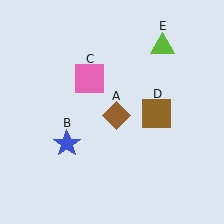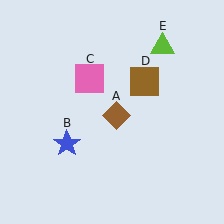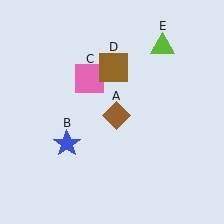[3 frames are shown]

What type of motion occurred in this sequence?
The brown square (object D) rotated counterclockwise around the center of the scene.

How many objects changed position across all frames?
1 object changed position: brown square (object D).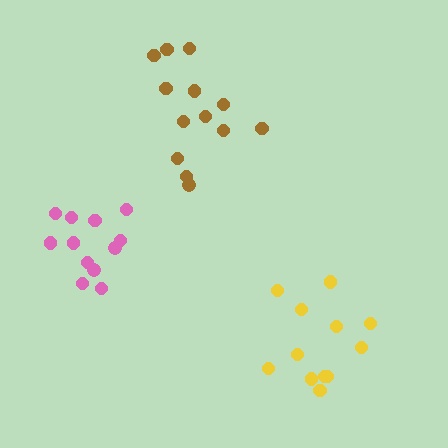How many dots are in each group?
Group 1: 12 dots, Group 2: 13 dots, Group 3: 12 dots (37 total).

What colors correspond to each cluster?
The clusters are colored: yellow, brown, pink.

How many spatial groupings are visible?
There are 3 spatial groupings.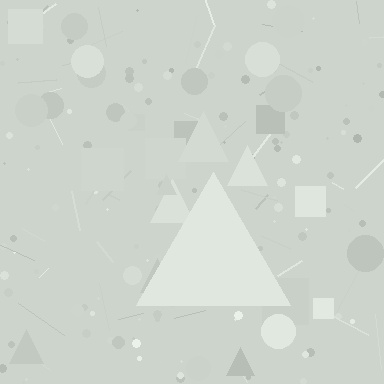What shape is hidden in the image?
A triangle is hidden in the image.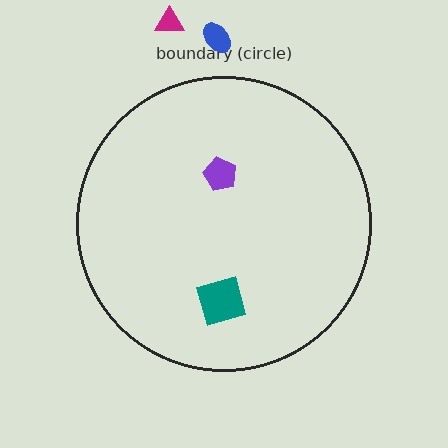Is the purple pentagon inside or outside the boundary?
Inside.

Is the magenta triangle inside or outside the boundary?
Outside.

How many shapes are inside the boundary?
2 inside, 2 outside.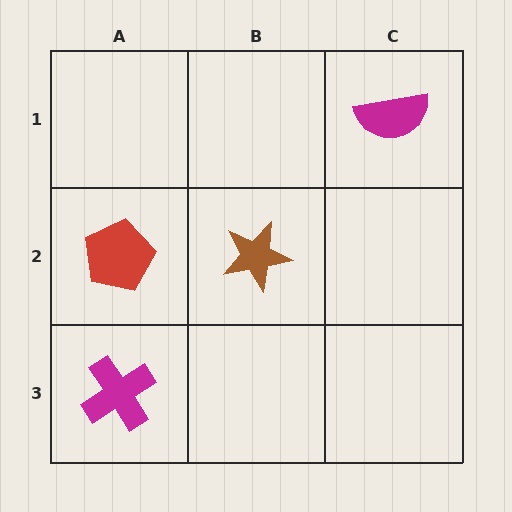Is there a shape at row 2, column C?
No, that cell is empty.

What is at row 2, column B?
A brown star.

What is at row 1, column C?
A magenta semicircle.